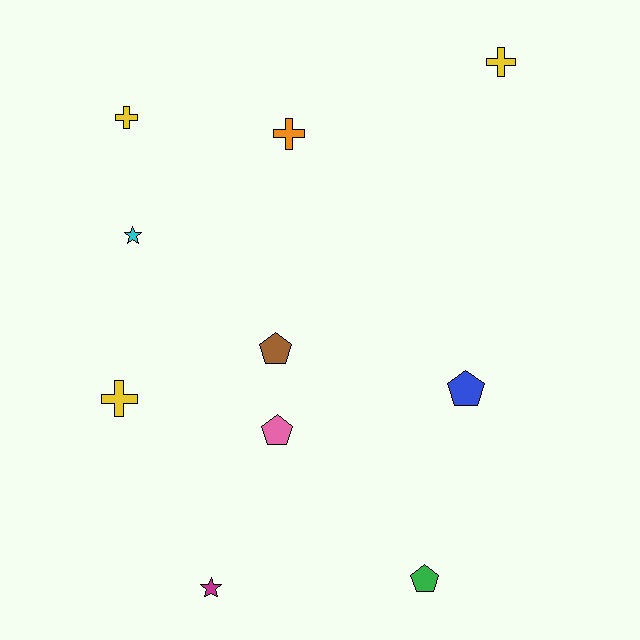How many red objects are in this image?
There are no red objects.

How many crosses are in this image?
There are 4 crosses.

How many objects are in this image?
There are 10 objects.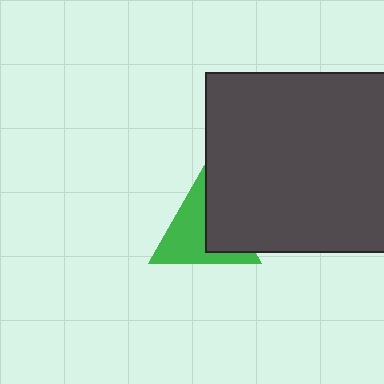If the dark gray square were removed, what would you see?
You would see the complete green triangle.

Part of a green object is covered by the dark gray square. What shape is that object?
It is a triangle.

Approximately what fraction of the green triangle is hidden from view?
Roughly 39% of the green triangle is hidden behind the dark gray square.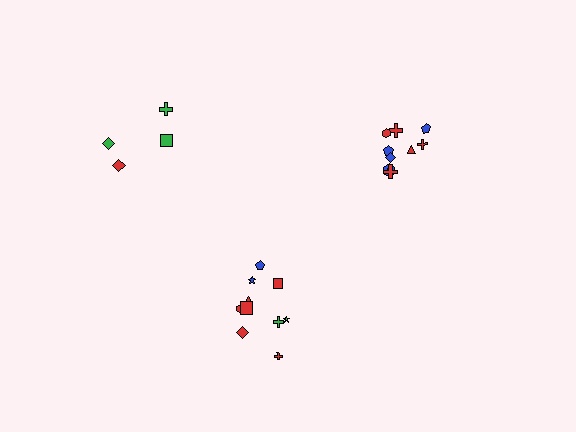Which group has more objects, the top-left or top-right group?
The top-right group.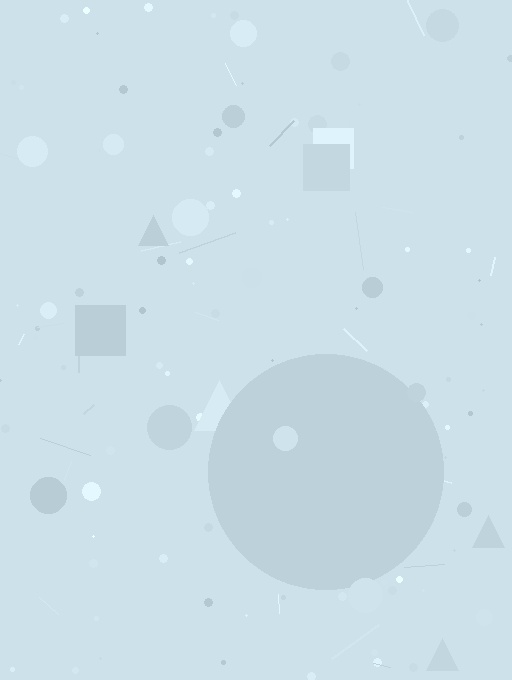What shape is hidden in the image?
A circle is hidden in the image.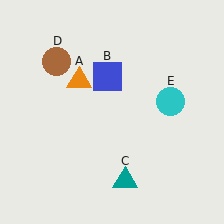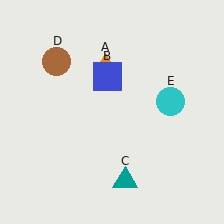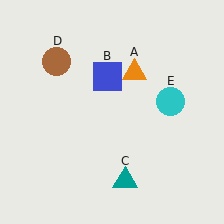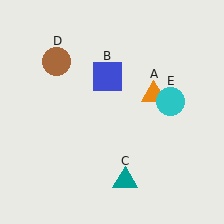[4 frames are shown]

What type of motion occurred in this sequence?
The orange triangle (object A) rotated clockwise around the center of the scene.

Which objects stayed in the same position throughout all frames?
Blue square (object B) and teal triangle (object C) and brown circle (object D) and cyan circle (object E) remained stationary.